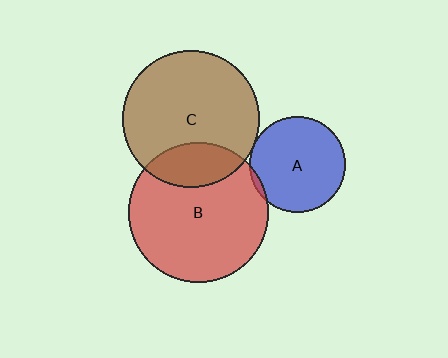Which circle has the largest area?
Circle B (red).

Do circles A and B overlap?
Yes.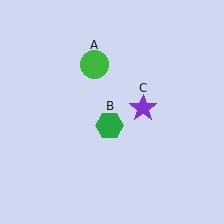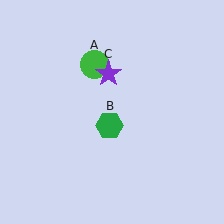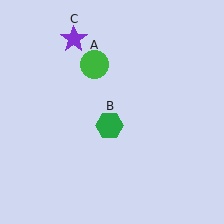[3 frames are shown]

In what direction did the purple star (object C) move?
The purple star (object C) moved up and to the left.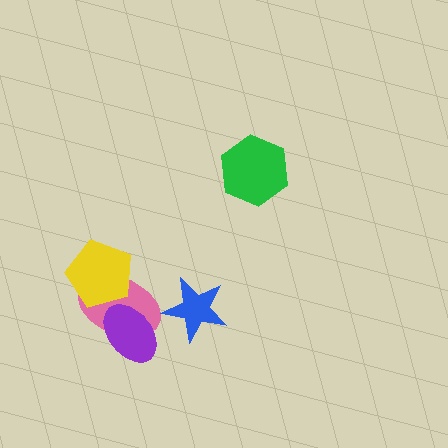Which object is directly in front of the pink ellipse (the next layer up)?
The purple ellipse is directly in front of the pink ellipse.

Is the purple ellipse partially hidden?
No, no other shape covers it.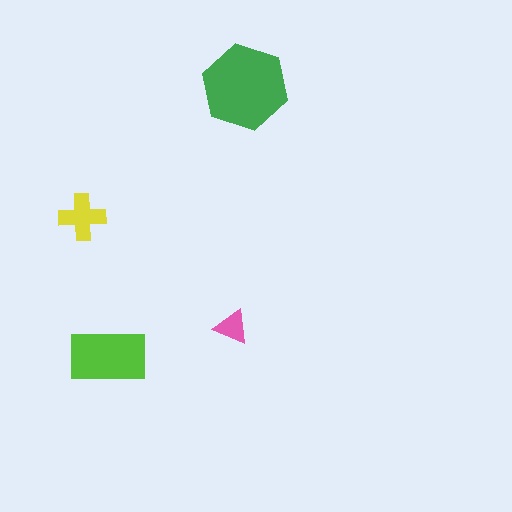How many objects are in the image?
There are 4 objects in the image.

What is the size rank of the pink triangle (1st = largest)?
4th.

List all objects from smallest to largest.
The pink triangle, the yellow cross, the lime rectangle, the green hexagon.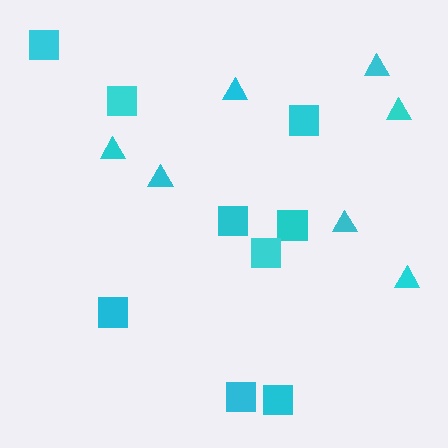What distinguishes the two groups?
There are 2 groups: one group of squares (9) and one group of triangles (7).